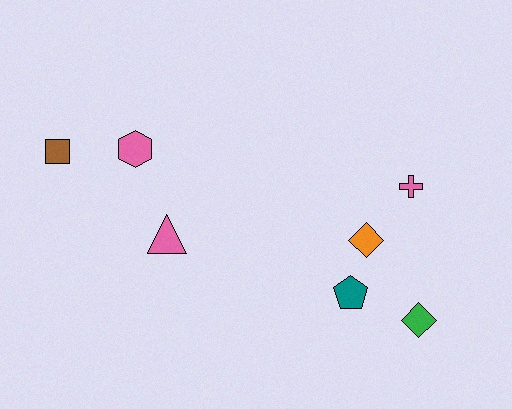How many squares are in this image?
There is 1 square.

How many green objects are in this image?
There is 1 green object.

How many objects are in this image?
There are 7 objects.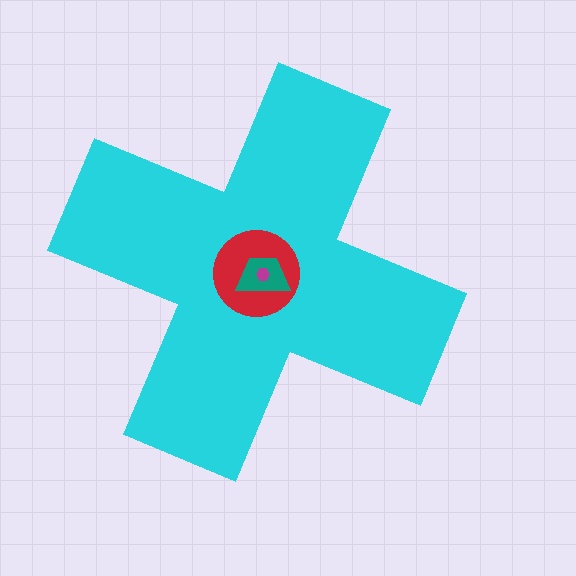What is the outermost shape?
The cyan cross.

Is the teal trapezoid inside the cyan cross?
Yes.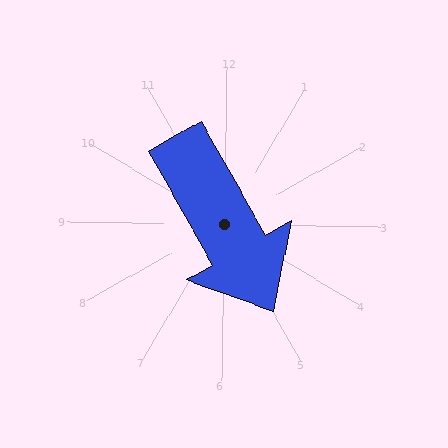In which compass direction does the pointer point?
Southeast.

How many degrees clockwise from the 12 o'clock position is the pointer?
Approximately 150 degrees.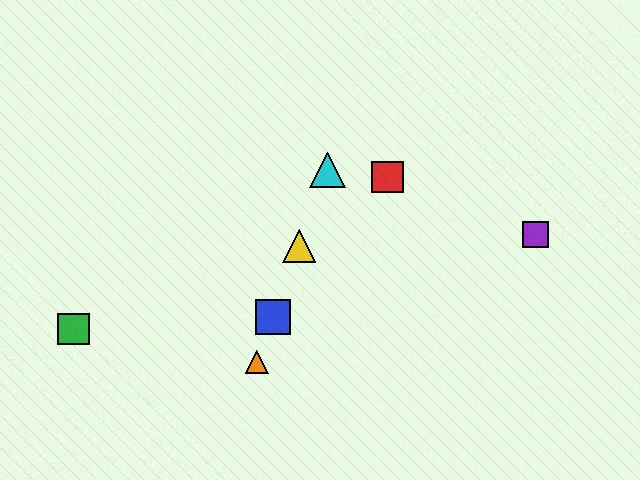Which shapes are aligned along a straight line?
The blue square, the yellow triangle, the orange triangle, the cyan triangle are aligned along a straight line.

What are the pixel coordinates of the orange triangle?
The orange triangle is at (257, 362).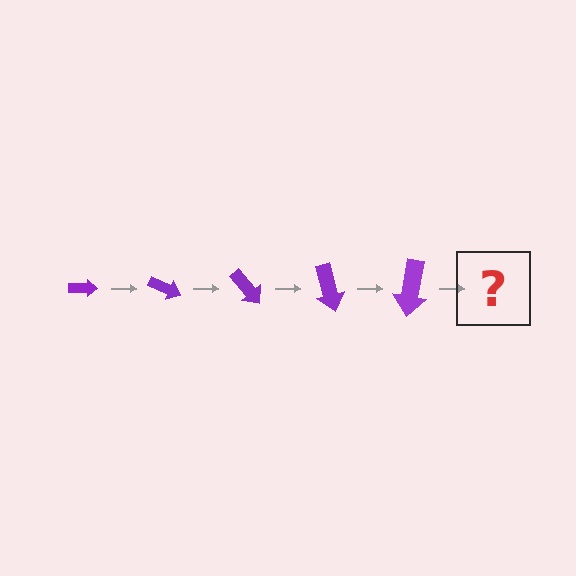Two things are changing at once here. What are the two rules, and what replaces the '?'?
The two rules are that the arrow grows larger each step and it rotates 25 degrees each step. The '?' should be an arrow, larger than the previous one and rotated 125 degrees from the start.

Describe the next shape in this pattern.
It should be an arrow, larger than the previous one and rotated 125 degrees from the start.